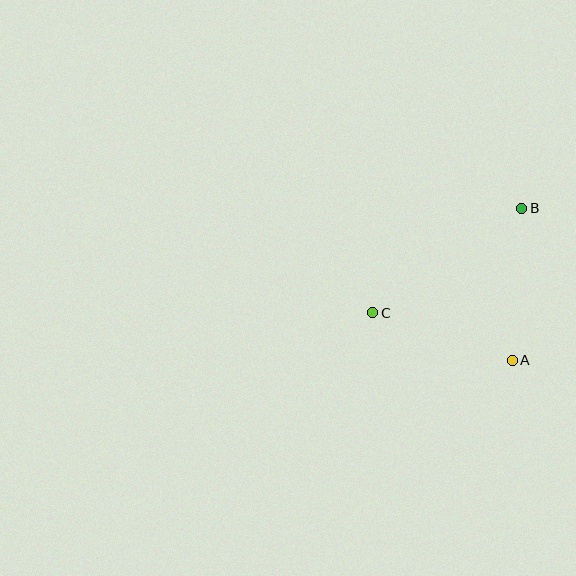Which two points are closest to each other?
Points A and C are closest to each other.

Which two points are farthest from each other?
Points B and C are farthest from each other.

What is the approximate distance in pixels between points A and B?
The distance between A and B is approximately 152 pixels.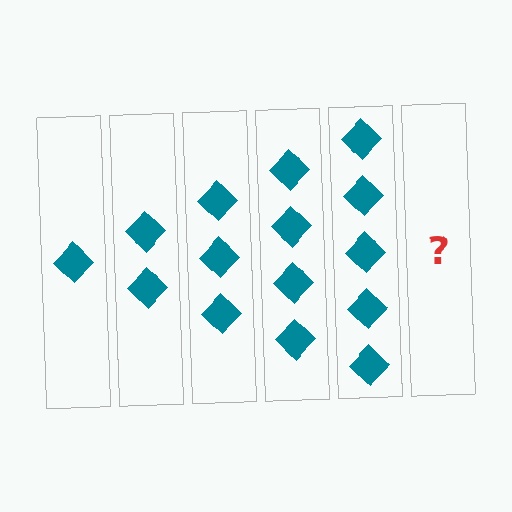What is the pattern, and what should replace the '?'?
The pattern is that each step adds one more diamond. The '?' should be 6 diamonds.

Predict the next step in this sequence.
The next step is 6 diamonds.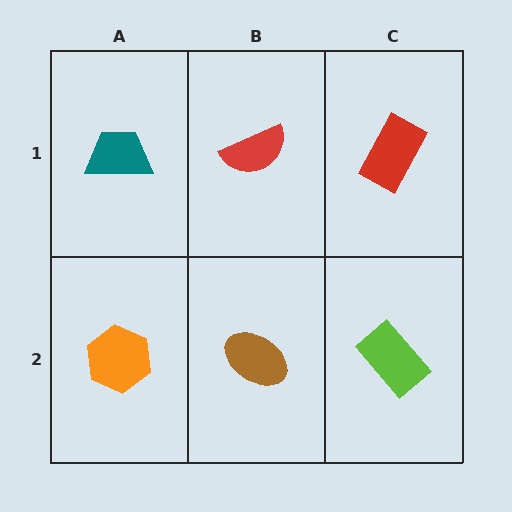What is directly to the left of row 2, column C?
A brown ellipse.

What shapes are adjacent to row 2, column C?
A red rectangle (row 1, column C), a brown ellipse (row 2, column B).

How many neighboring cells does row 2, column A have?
2.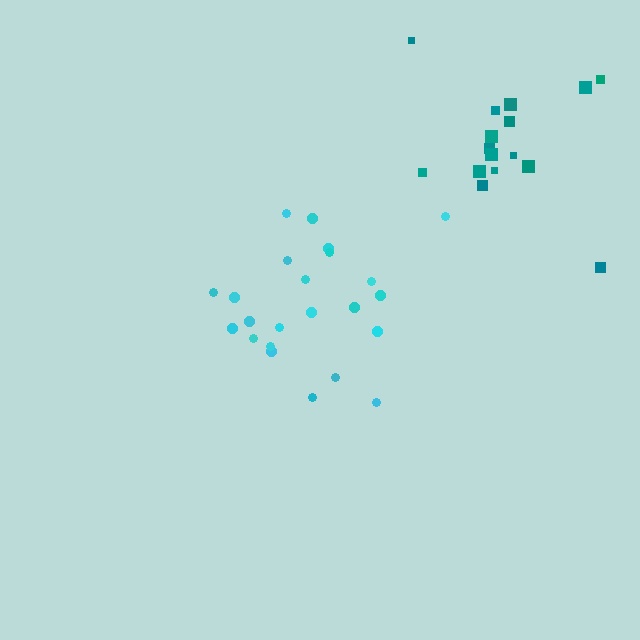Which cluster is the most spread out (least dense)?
Teal.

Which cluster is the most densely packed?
Cyan.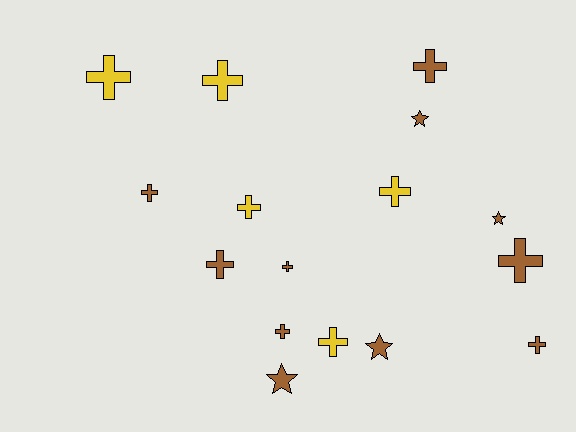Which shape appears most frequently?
Cross, with 12 objects.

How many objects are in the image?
There are 16 objects.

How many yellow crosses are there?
There are 5 yellow crosses.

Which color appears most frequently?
Brown, with 11 objects.